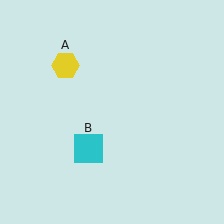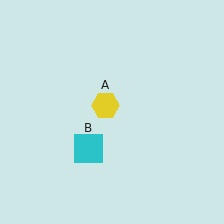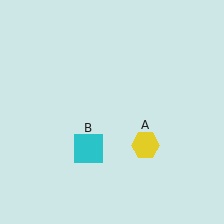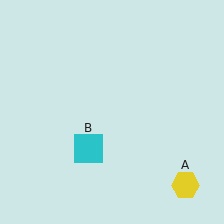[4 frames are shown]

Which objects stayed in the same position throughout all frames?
Cyan square (object B) remained stationary.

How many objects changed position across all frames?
1 object changed position: yellow hexagon (object A).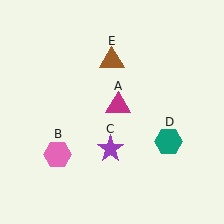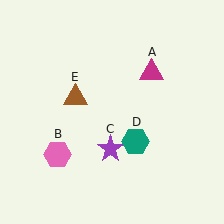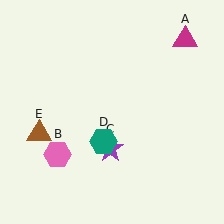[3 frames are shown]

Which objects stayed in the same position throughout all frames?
Pink hexagon (object B) and purple star (object C) remained stationary.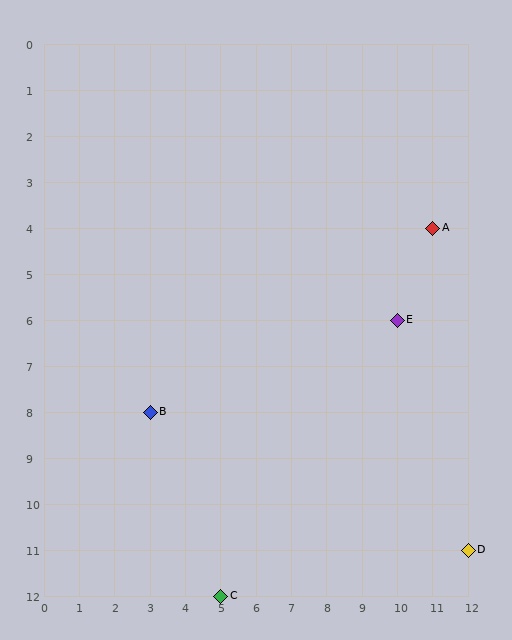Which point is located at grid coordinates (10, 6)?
Point E is at (10, 6).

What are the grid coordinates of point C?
Point C is at grid coordinates (5, 12).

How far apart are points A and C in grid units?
Points A and C are 6 columns and 8 rows apart (about 10.0 grid units diagonally).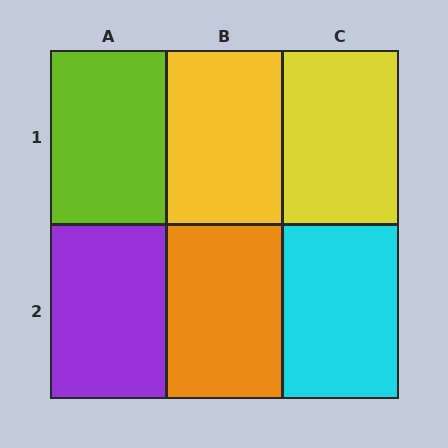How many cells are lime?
1 cell is lime.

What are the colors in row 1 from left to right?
Lime, yellow, yellow.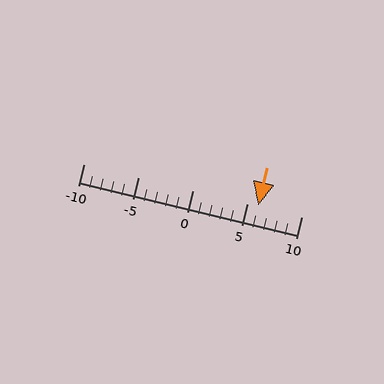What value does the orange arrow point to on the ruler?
The orange arrow points to approximately 6.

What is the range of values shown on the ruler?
The ruler shows values from -10 to 10.